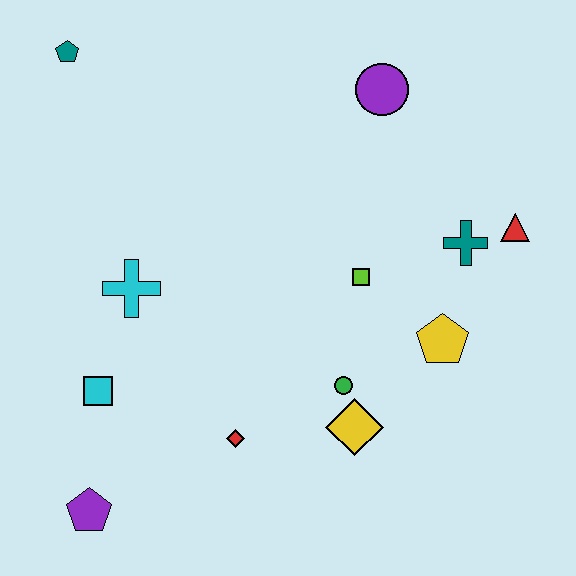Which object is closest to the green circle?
The yellow diamond is closest to the green circle.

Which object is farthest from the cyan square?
The red triangle is farthest from the cyan square.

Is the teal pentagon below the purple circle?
No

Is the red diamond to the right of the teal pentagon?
Yes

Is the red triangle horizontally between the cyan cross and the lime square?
No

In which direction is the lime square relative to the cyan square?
The lime square is to the right of the cyan square.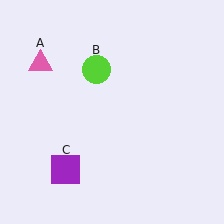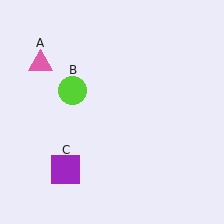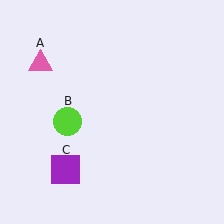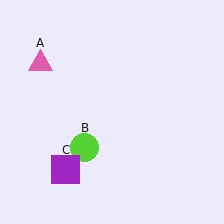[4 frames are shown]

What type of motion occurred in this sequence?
The lime circle (object B) rotated counterclockwise around the center of the scene.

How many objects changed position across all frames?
1 object changed position: lime circle (object B).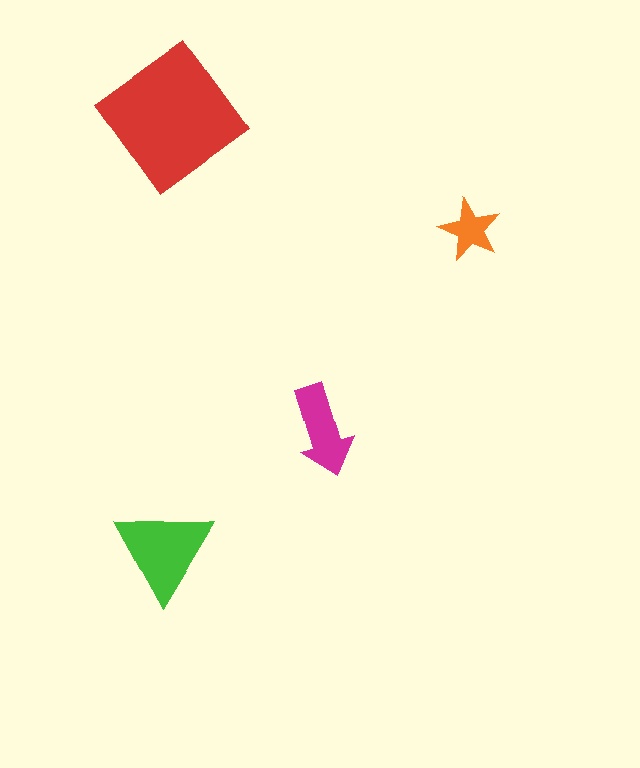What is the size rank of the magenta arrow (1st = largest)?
3rd.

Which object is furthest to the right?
The orange star is rightmost.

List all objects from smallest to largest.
The orange star, the magenta arrow, the green triangle, the red diamond.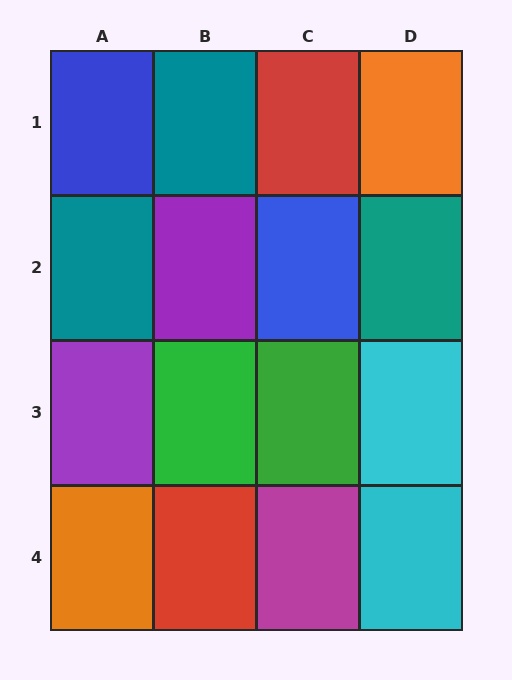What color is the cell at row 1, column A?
Blue.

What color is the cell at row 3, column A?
Purple.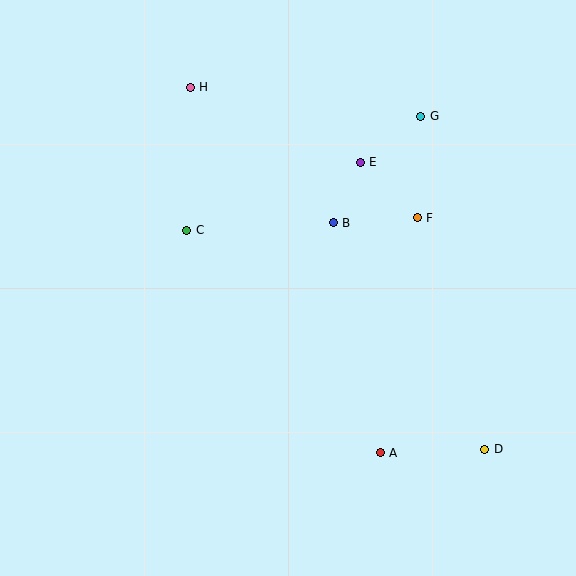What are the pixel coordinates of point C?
Point C is at (187, 230).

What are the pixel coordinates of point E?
Point E is at (360, 162).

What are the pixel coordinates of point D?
Point D is at (485, 449).